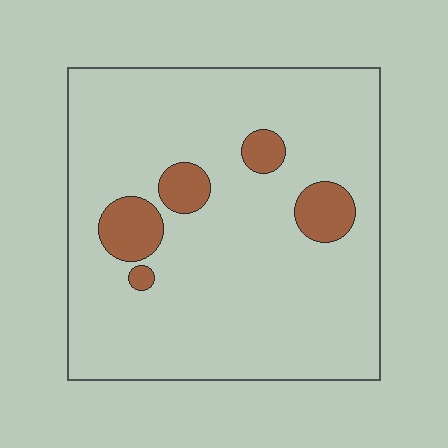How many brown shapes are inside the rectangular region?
5.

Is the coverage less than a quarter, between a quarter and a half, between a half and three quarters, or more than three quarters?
Less than a quarter.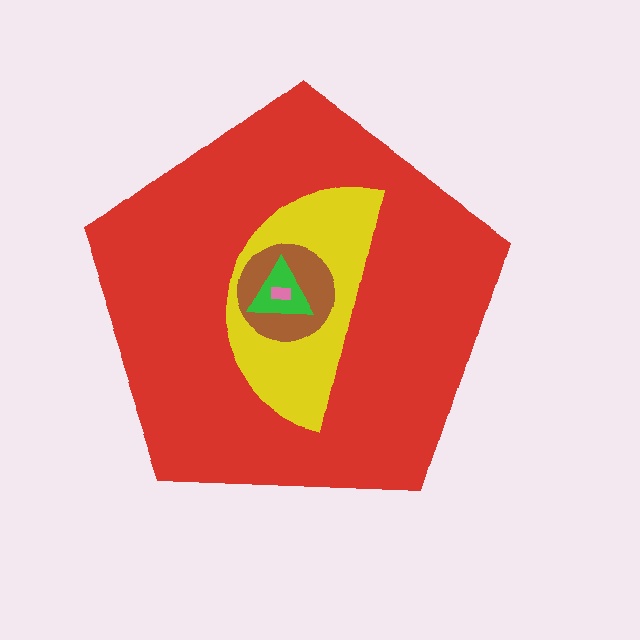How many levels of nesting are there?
5.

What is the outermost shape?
The red pentagon.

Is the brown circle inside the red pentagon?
Yes.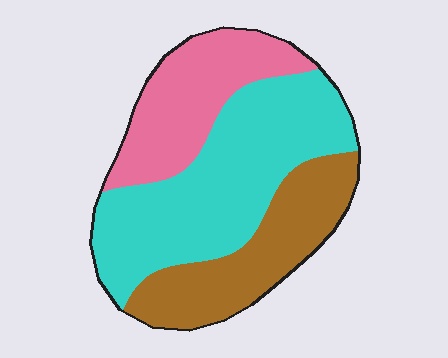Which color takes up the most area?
Cyan, at roughly 45%.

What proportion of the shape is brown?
Brown takes up about one quarter (1/4) of the shape.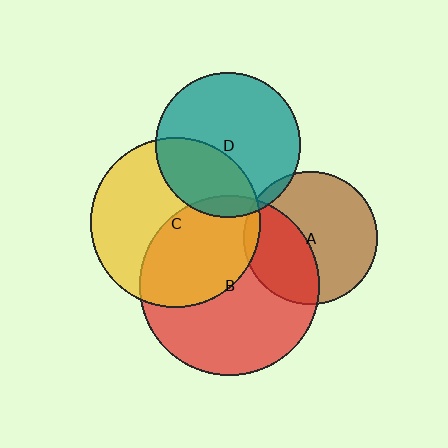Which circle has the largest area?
Circle B (red).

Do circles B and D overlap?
Yes.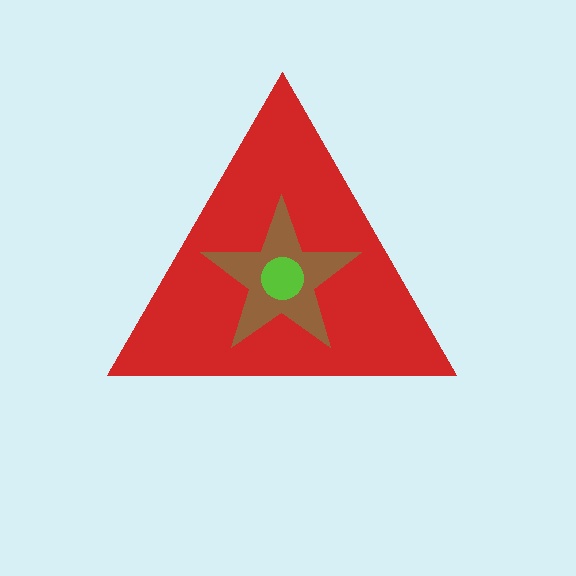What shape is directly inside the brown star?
The lime circle.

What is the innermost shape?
The lime circle.